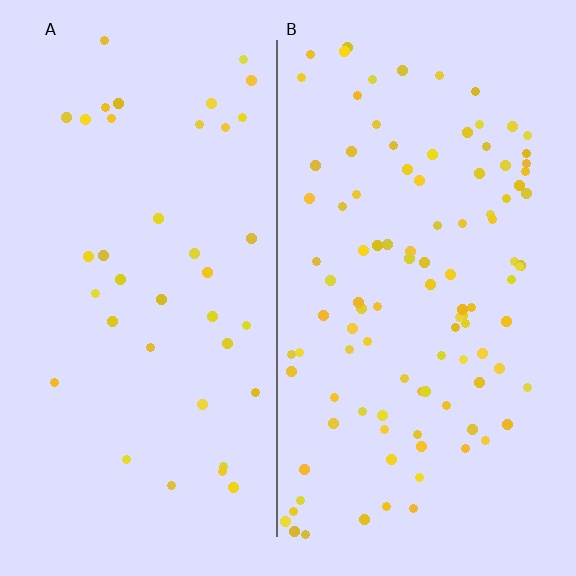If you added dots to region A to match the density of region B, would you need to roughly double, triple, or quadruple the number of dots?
Approximately triple.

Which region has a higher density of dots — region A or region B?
B (the right).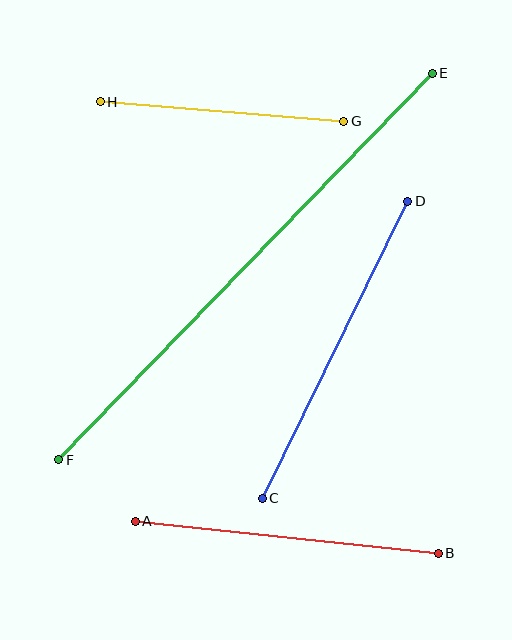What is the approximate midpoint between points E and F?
The midpoint is at approximately (245, 267) pixels.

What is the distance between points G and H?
The distance is approximately 245 pixels.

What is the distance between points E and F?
The distance is approximately 537 pixels.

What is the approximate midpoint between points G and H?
The midpoint is at approximately (222, 111) pixels.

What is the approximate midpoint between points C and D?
The midpoint is at approximately (335, 350) pixels.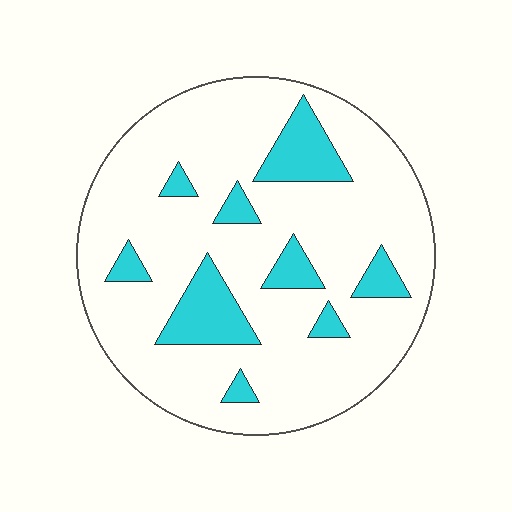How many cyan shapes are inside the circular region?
9.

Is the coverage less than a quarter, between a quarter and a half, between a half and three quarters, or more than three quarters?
Less than a quarter.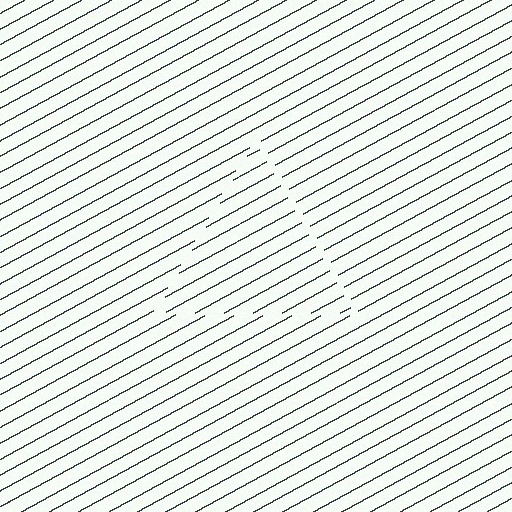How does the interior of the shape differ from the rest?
The interior of the shape contains the same grating, shifted by half a period — the contour is defined by the phase discontinuity where line-ends from the inner and outer gratings abut.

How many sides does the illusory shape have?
3 sides — the line-ends trace a triangle.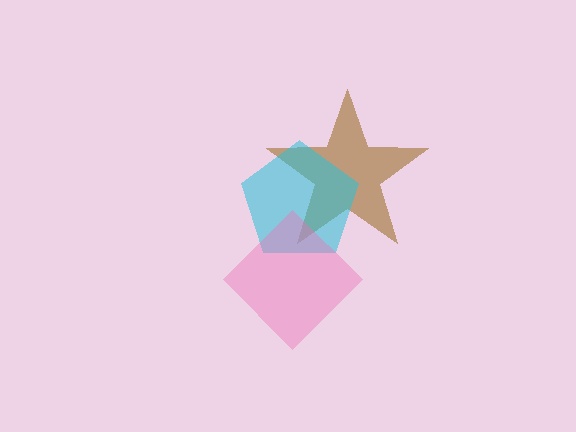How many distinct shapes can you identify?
There are 3 distinct shapes: a brown star, a cyan pentagon, a pink diamond.